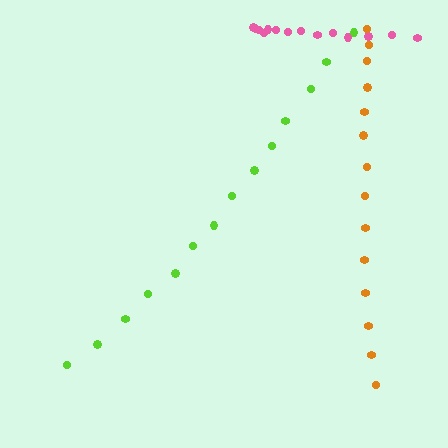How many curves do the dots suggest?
There are 3 distinct paths.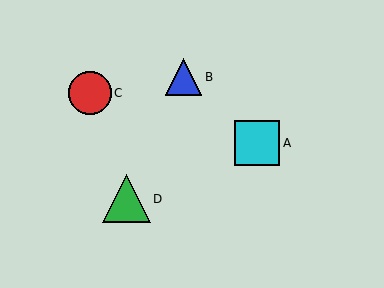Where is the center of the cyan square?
The center of the cyan square is at (257, 143).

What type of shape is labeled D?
Shape D is a green triangle.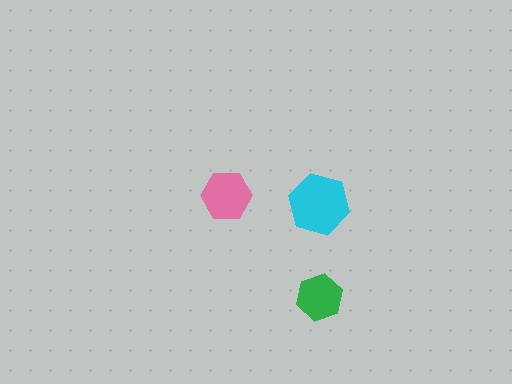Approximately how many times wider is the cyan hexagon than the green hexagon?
About 1.5 times wider.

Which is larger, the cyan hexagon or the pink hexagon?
The cyan one.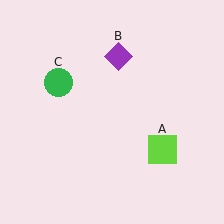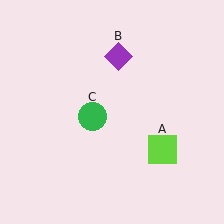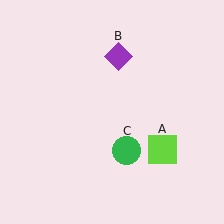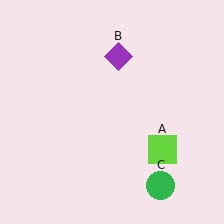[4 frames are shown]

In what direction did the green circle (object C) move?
The green circle (object C) moved down and to the right.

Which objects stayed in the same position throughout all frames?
Lime square (object A) and purple diamond (object B) remained stationary.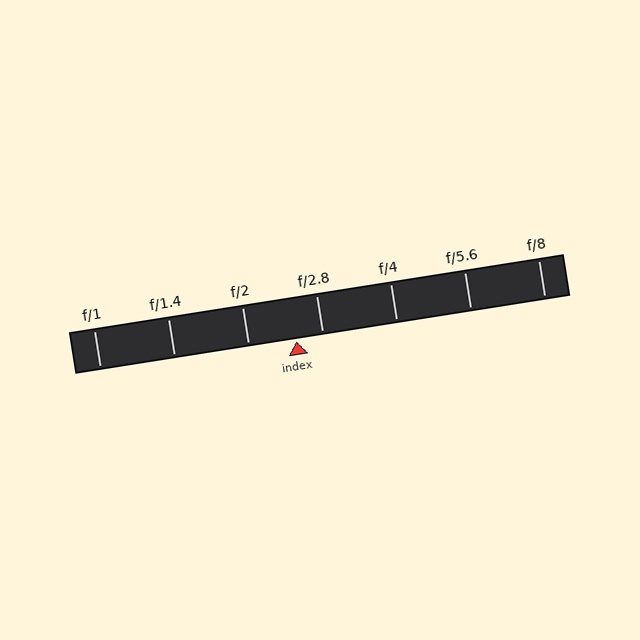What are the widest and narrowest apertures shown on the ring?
The widest aperture shown is f/1 and the narrowest is f/8.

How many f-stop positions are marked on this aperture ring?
There are 7 f-stop positions marked.